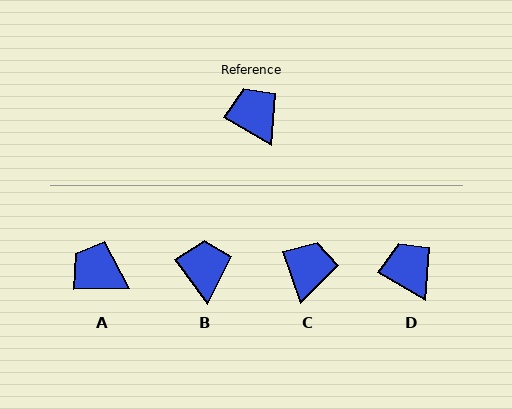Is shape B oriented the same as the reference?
No, it is off by about 23 degrees.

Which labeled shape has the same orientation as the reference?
D.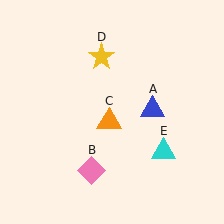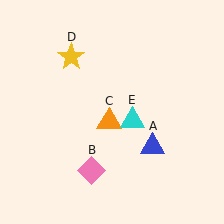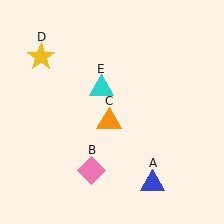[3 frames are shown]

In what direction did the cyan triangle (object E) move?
The cyan triangle (object E) moved up and to the left.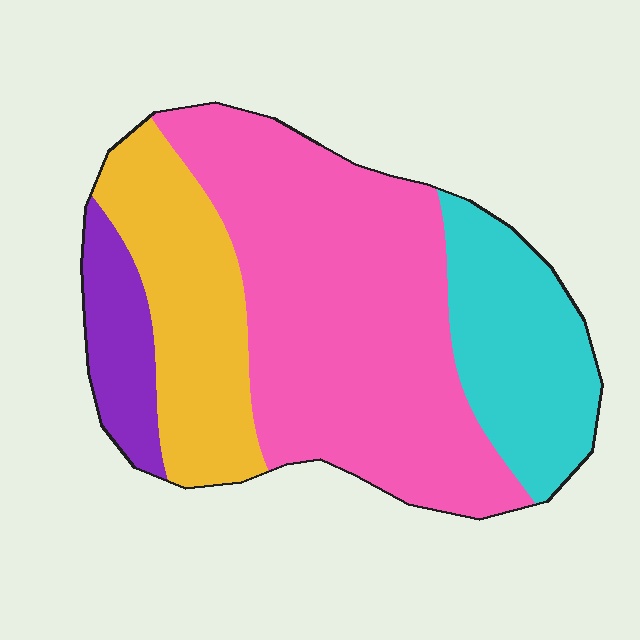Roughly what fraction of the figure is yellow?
Yellow takes up between a sixth and a third of the figure.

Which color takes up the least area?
Purple, at roughly 10%.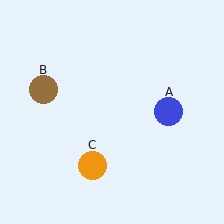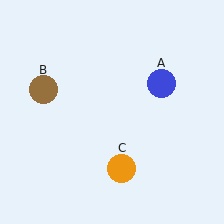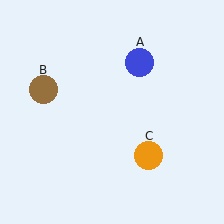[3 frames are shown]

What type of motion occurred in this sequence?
The blue circle (object A), orange circle (object C) rotated counterclockwise around the center of the scene.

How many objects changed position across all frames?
2 objects changed position: blue circle (object A), orange circle (object C).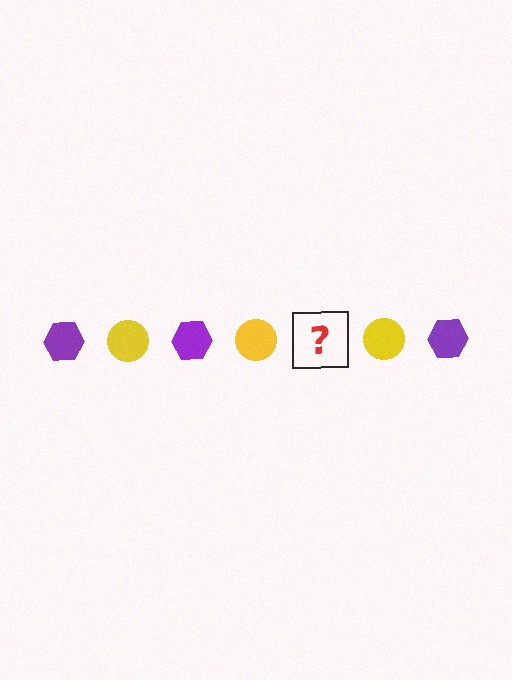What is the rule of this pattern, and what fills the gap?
The rule is that the pattern alternates between purple hexagon and yellow circle. The gap should be filled with a purple hexagon.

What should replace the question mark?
The question mark should be replaced with a purple hexagon.